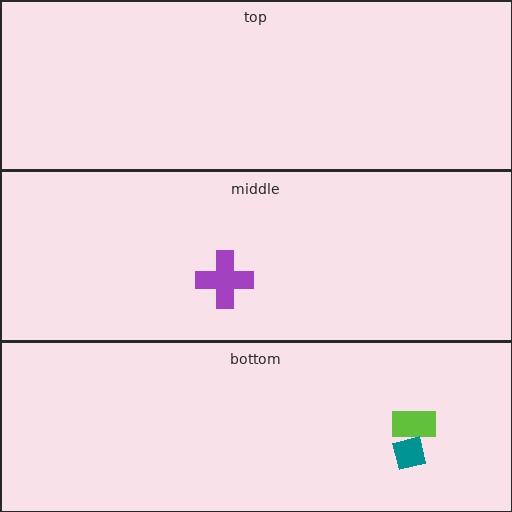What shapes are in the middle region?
The purple cross.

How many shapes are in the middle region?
1.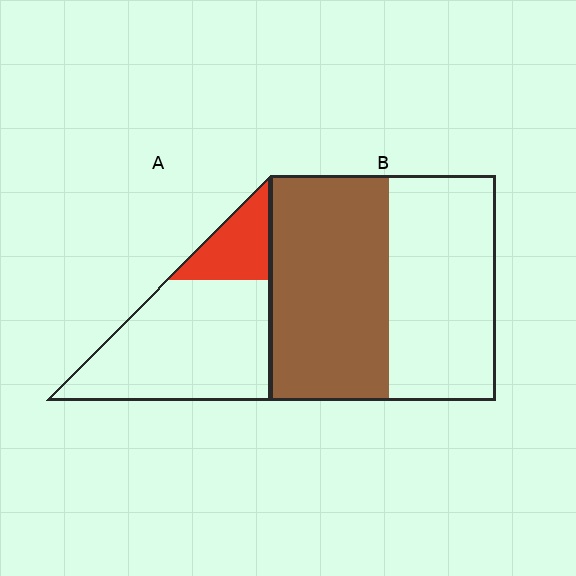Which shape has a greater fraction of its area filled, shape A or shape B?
Shape B.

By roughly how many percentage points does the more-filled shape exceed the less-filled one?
By roughly 30 percentage points (B over A).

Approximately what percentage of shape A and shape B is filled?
A is approximately 20% and B is approximately 55%.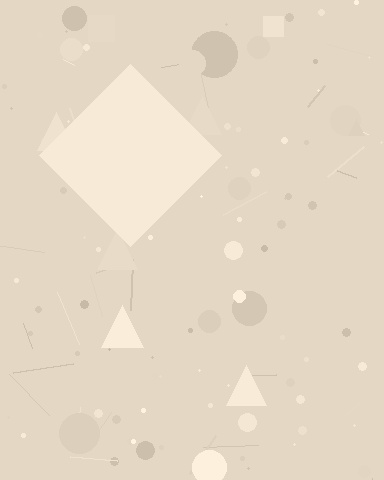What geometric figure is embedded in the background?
A diamond is embedded in the background.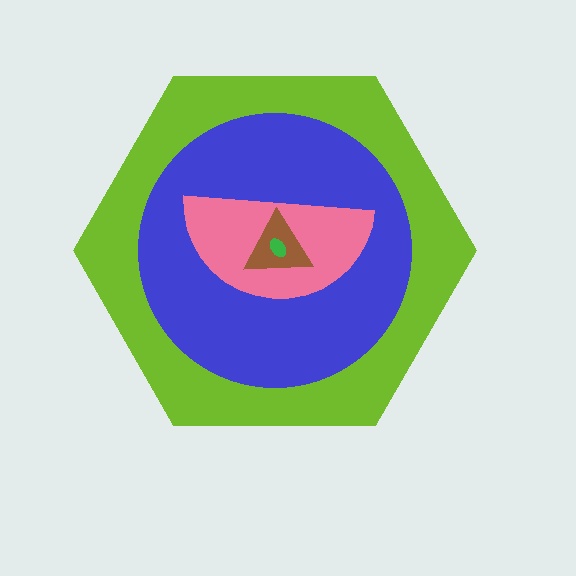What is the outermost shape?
The lime hexagon.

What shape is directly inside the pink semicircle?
The brown triangle.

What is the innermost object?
The green ellipse.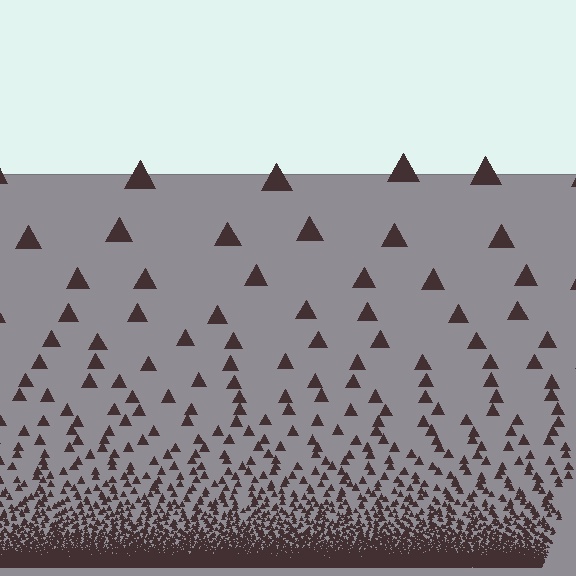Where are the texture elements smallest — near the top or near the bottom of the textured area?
Near the bottom.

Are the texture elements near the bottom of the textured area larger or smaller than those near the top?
Smaller. The gradient is inverted — elements near the bottom are smaller and denser.